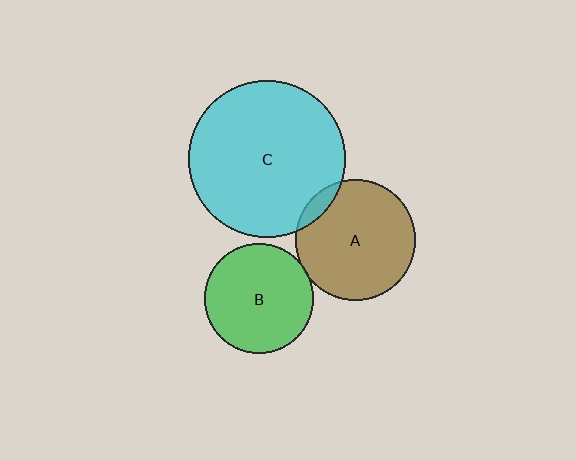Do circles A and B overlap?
Yes.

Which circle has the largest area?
Circle C (cyan).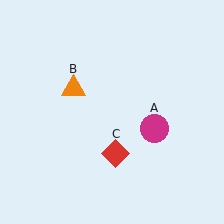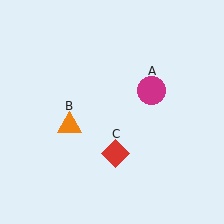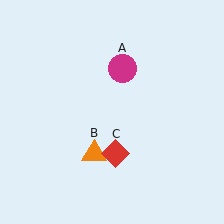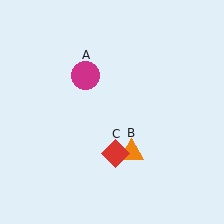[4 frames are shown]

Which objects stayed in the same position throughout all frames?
Red diamond (object C) remained stationary.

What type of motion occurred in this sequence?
The magenta circle (object A), orange triangle (object B) rotated counterclockwise around the center of the scene.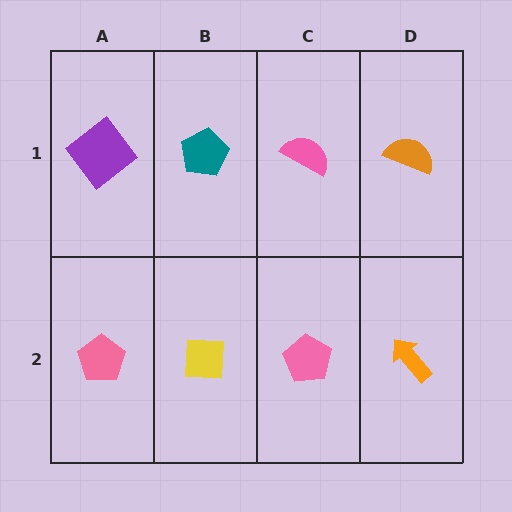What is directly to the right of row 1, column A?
A teal pentagon.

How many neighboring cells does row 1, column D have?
2.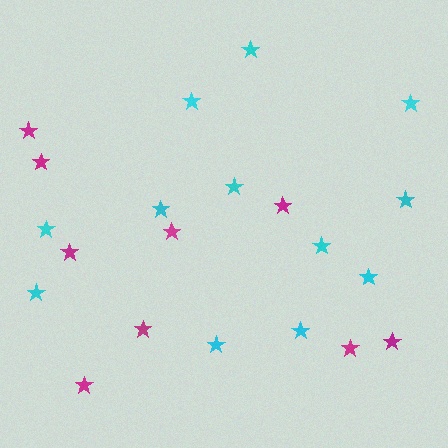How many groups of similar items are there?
There are 2 groups: one group of magenta stars (9) and one group of cyan stars (12).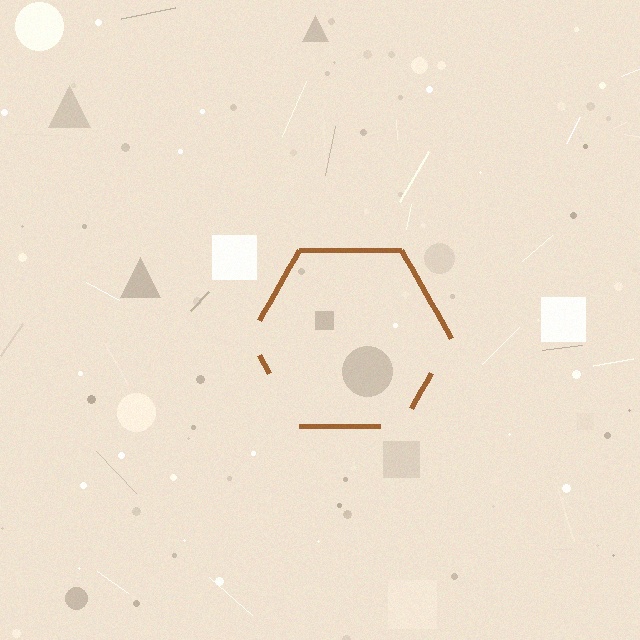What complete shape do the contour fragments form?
The contour fragments form a hexagon.